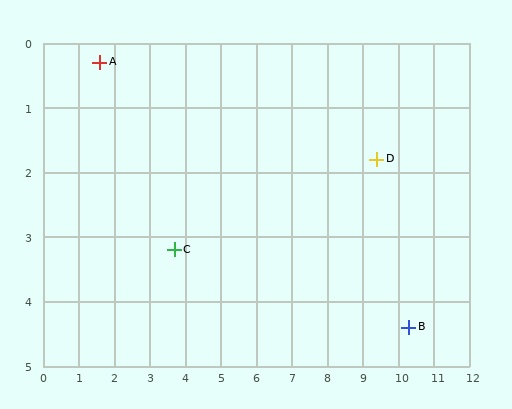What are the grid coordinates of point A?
Point A is at approximately (1.6, 0.3).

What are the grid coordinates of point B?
Point B is at approximately (10.3, 4.4).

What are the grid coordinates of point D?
Point D is at approximately (9.4, 1.8).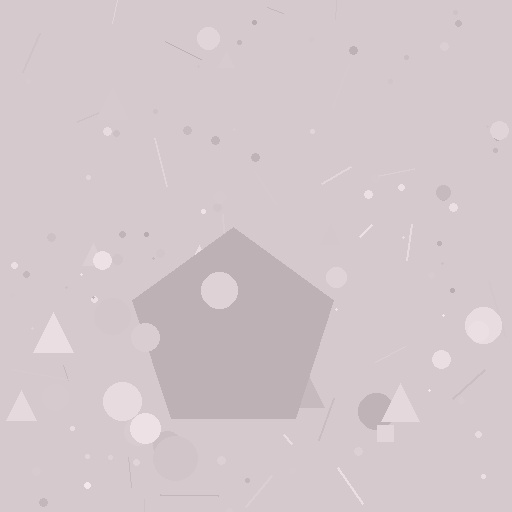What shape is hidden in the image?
A pentagon is hidden in the image.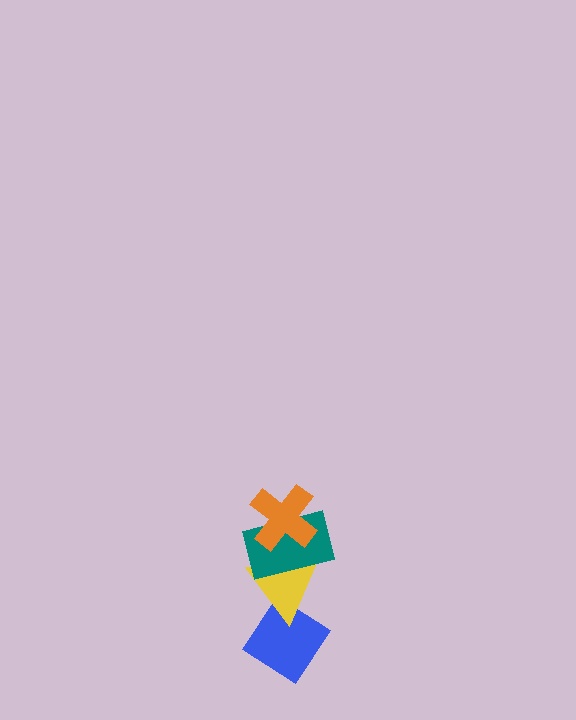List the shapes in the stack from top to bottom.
From top to bottom: the orange cross, the teal rectangle, the yellow triangle, the blue diamond.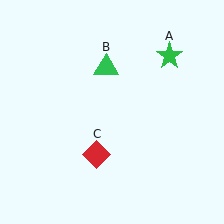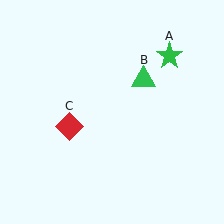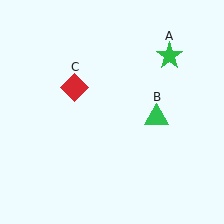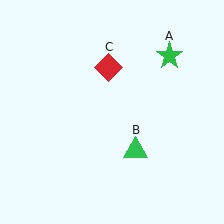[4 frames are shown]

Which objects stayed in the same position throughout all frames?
Green star (object A) remained stationary.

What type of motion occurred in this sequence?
The green triangle (object B), red diamond (object C) rotated clockwise around the center of the scene.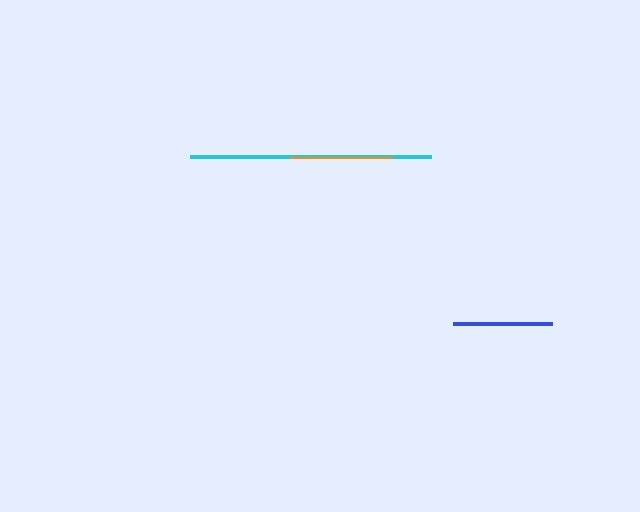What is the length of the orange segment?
The orange segment is approximately 103 pixels long.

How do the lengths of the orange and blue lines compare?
The orange and blue lines are approximately the same length.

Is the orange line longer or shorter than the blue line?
The orange line is longer than the blue line.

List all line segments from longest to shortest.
From longest to shortest: cyan, orange, blue.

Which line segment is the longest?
The cyan line is the longest at approximately 241 pixels.